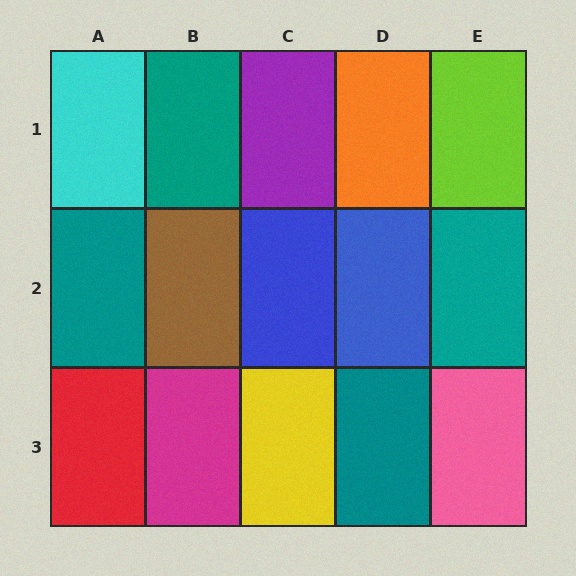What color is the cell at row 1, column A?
Cyan.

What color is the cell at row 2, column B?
Brown.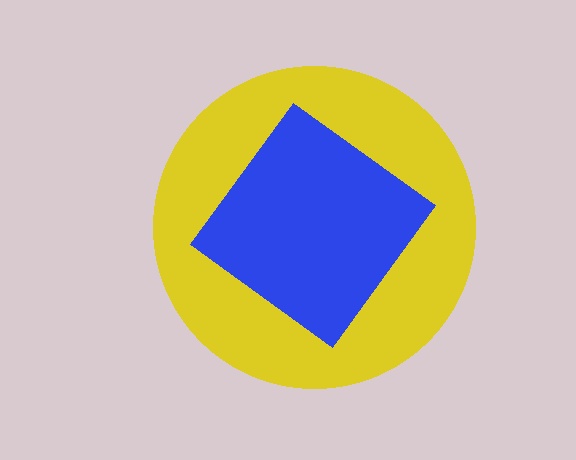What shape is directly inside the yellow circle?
The blue diamond.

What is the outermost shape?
The yellow circle.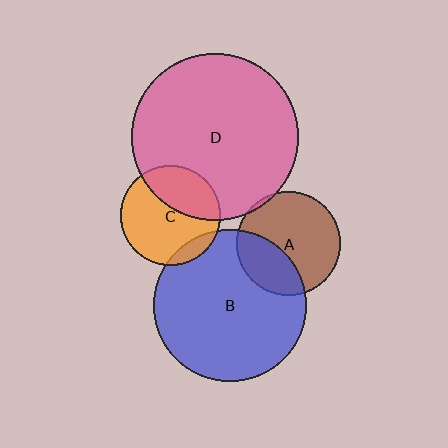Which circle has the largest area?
Circle D (pink).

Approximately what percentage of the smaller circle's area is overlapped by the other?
Approximately 5%.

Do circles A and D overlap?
Yes.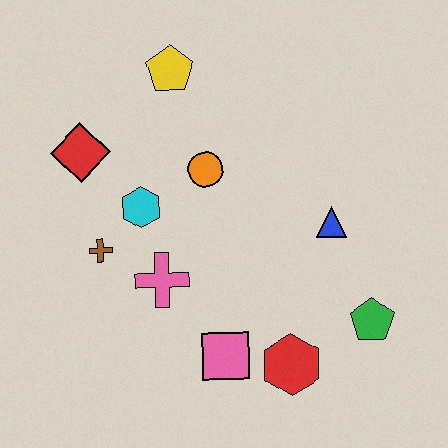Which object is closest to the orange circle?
The cyan hexagon is closest to the orange circle.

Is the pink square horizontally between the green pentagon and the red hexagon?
No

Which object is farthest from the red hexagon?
The yellow pentagon is farthest from the red hexagon.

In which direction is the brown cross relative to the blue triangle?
The brown cross is to the left of the blue triangle.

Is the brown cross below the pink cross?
No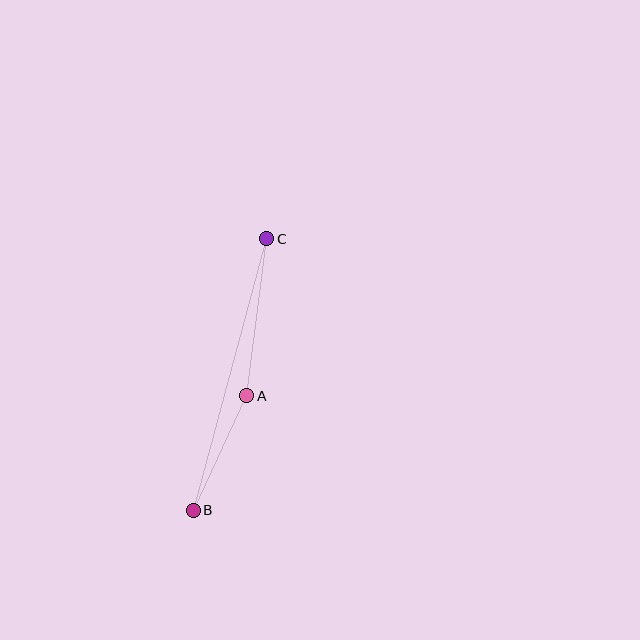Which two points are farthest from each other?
Points B and C are farthest from each other.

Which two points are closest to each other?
Points A and B are closest to each other.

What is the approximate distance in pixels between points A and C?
The distance between A and C is approximately 158 pixels.